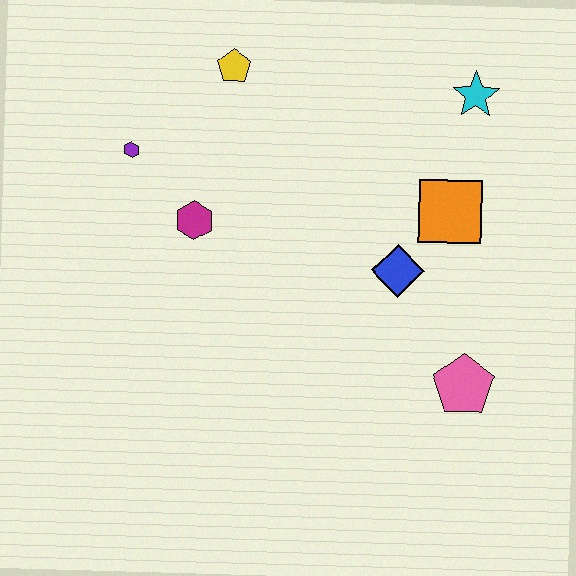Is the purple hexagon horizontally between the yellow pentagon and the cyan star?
No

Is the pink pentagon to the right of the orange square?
Yes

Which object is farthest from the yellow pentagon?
The pink pentagon is farthest from the yellow pentagon.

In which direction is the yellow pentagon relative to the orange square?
The yellow pentagon is to the left of the orange square.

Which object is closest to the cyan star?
The orange square is closest to the cyan star.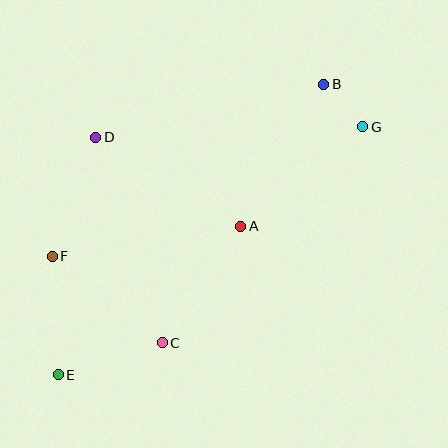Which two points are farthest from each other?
Points B and E are farthest from each other.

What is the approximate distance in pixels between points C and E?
The distance between C and E is approximately 109 pixels.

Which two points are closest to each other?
Points B and G are closest to each other.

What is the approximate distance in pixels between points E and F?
The distance between E and F is approximately 119 pixels.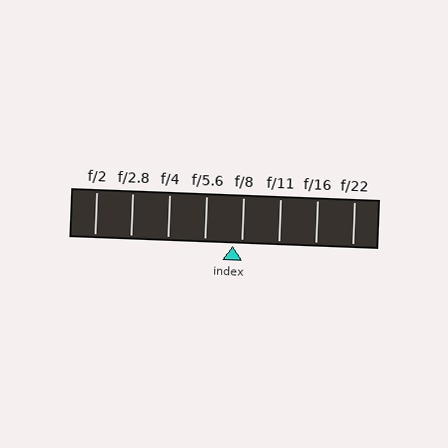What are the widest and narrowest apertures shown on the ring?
The widest aperture shown is f/2 and the narrowest is f/22.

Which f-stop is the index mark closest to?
The index mark is closest to f/8.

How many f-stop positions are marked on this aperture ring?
There are 8 f-stop positions marked.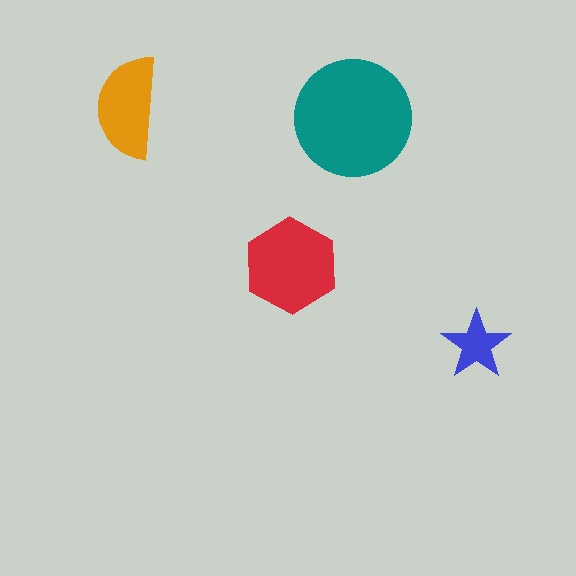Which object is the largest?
The teal circle.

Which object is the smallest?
The blue star.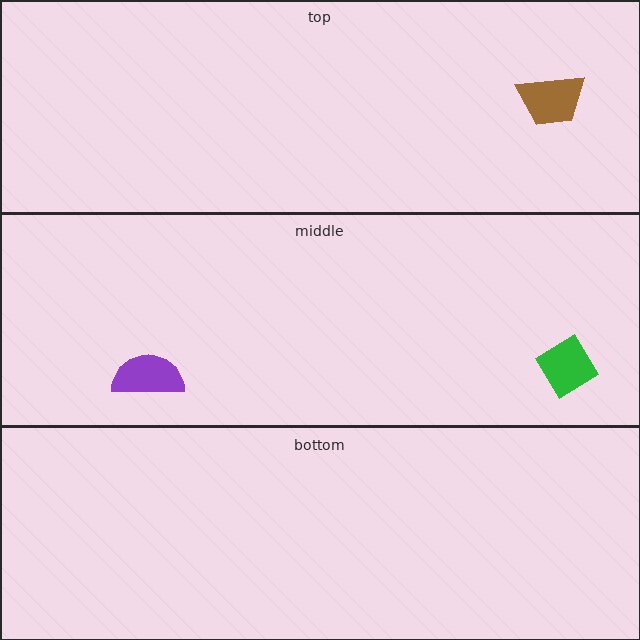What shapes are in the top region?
The brown trapezoid.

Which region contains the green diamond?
The middle region.